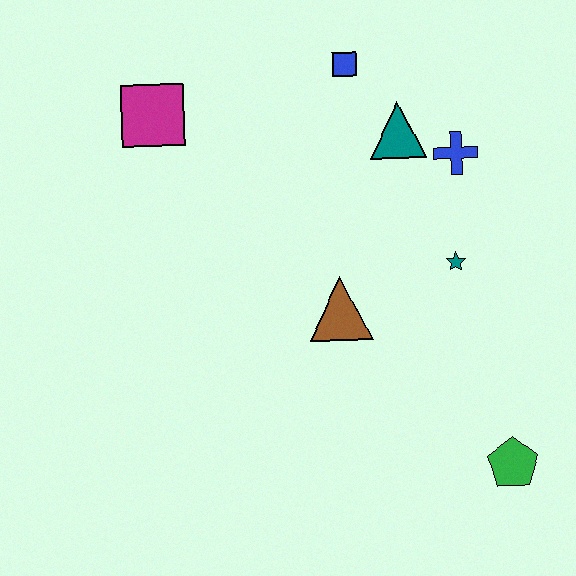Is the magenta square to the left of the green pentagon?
Yes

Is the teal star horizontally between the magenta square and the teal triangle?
No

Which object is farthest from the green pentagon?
The magenta square is farthest from the green pentagon.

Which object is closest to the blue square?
The teal triangle is closest to the blue square.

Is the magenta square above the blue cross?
Yes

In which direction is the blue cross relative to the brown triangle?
The blue cross is above the brown triangle.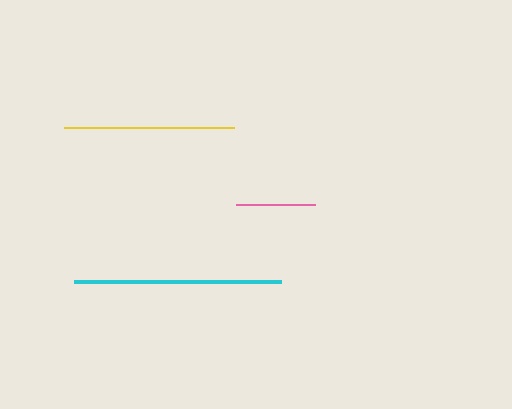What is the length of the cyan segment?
The cyan segment is approximately 207 pixels long.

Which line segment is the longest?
The cyan line is the longest at approximately 207 pixels.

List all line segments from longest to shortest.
From longest to shortest: cyan, yellow, pink.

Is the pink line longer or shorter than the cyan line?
The cyan line is longer than the pink line.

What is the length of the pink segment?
The pink segment is approximately 79 pixels long.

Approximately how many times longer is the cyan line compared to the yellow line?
The cyan line is approximately 1.2 times the length of the yellow line.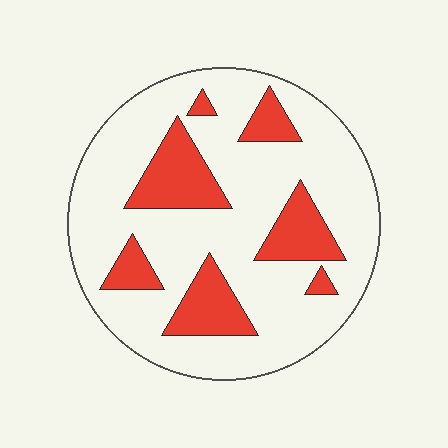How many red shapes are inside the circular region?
7.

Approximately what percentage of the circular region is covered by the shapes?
Approximately 25%.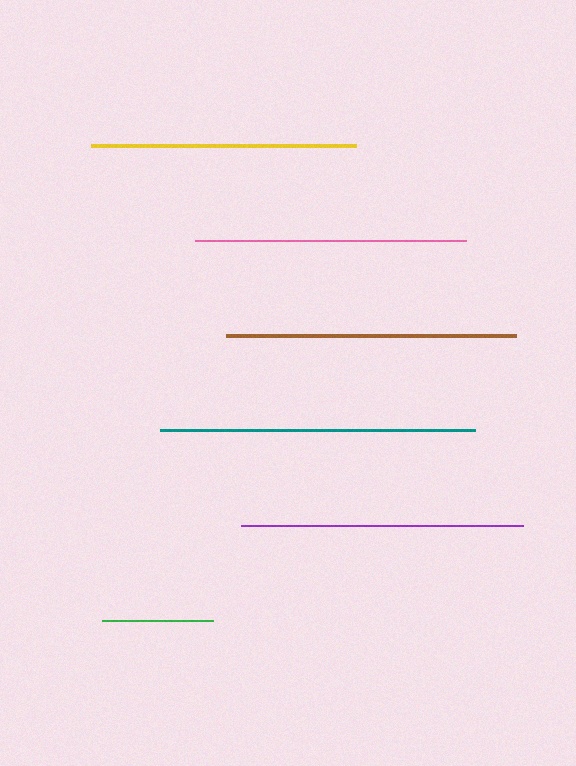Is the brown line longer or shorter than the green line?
The brown line is longer than the green line.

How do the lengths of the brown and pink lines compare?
The brown and pink lines are approximately the same length.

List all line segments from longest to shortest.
From longest to shortest: teal, brown, purple, pink, yellow, green.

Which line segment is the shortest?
The green line is the shortest at approximately 111 pixels.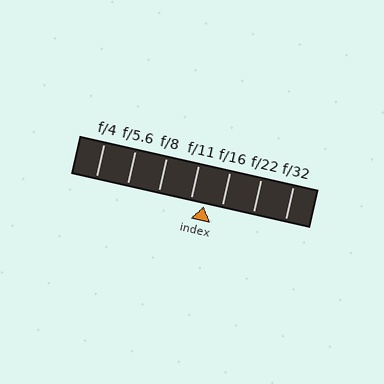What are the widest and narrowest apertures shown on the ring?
The widest aperture shown is f/4 and the narrowest is f/32.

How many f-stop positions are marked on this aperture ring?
There are 7 f-stop positions marked.